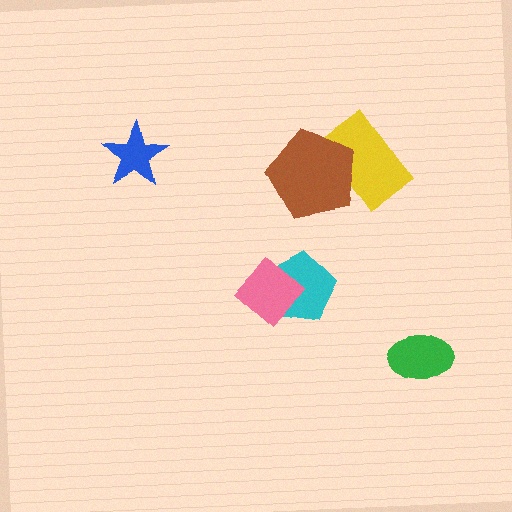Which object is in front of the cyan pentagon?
The pink diamond is in front of the cyan pentagon.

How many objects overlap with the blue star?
0 objects overlap with the blue star.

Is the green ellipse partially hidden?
No, no other shape covers it.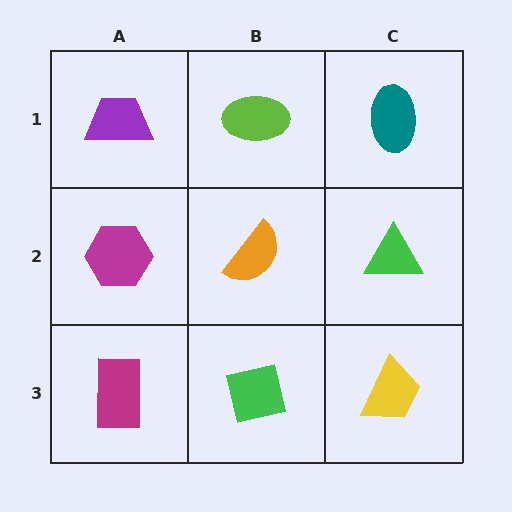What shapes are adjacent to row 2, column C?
A teal ellipse (row 1, column C), a yellow trapezoid (row 3, column C), an orange semicircle (row 2, column B).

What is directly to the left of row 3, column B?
A magenta rectangle.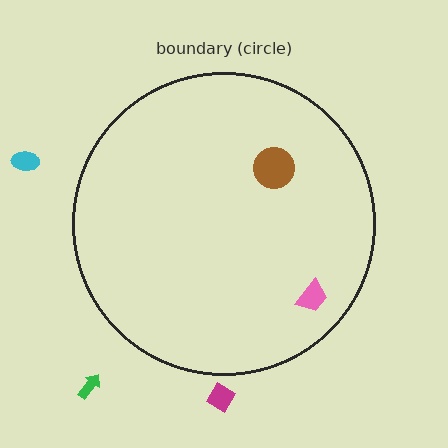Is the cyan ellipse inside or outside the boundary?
Outside.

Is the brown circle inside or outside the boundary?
Inside.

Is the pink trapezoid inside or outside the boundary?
Inside.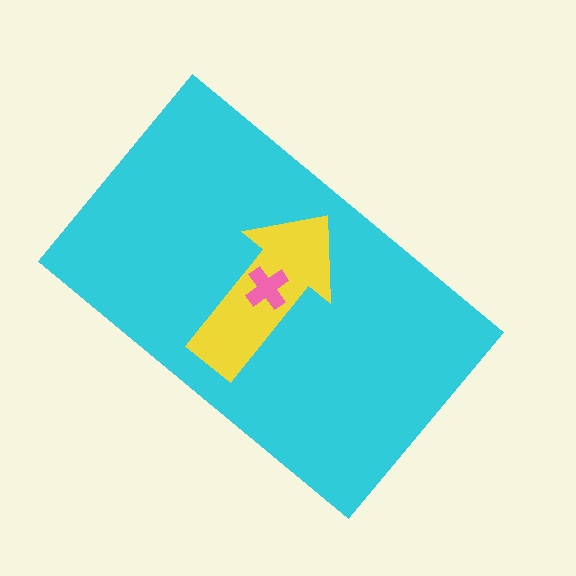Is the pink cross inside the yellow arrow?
Yes.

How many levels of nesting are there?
3.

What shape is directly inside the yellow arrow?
The pink cross.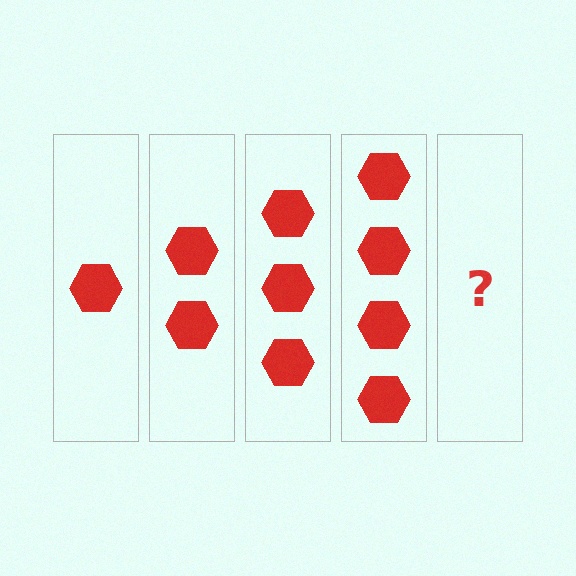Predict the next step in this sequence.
The next step is 5 hexagons.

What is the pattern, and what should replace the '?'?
The pattern is that each step adds one more hexagon. The '?' should be 5 hexagons.